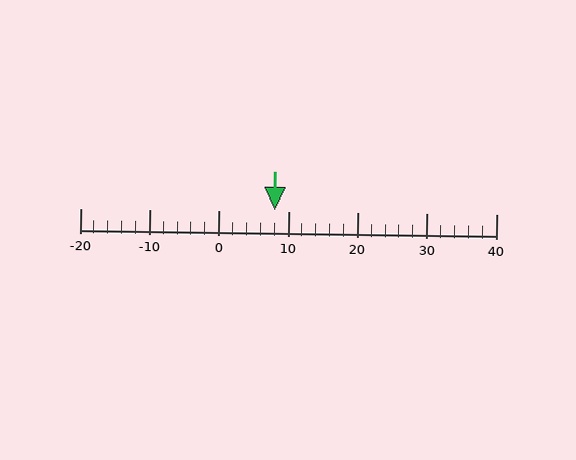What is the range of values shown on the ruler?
The ruler shows values from -20 to 40.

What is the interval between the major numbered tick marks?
The major tick marks are spaced 10 units apart.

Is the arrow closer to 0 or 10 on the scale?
The arrow is closer to 10.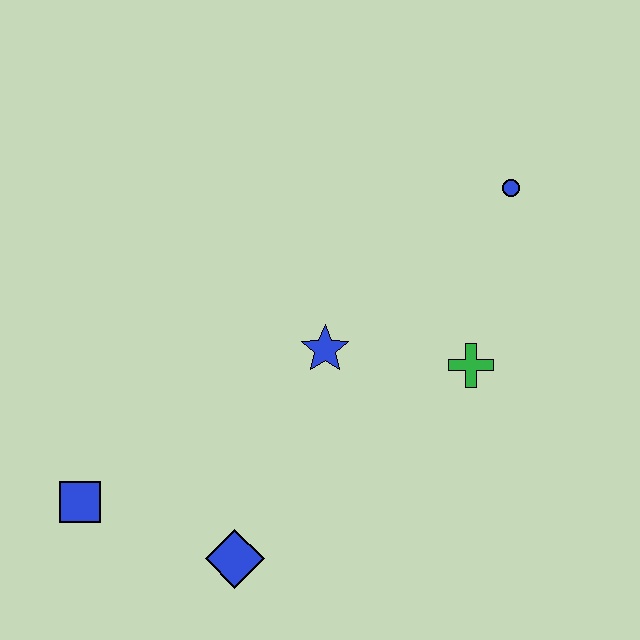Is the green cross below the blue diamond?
No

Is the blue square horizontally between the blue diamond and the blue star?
No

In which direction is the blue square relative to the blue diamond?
The blue square is to the left of the blue diamond.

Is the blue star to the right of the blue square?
Yes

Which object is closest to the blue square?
The blue diamond is closest to the blue square.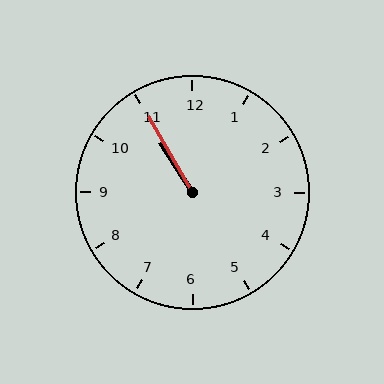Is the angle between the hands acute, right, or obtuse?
It is acute.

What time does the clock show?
10:55.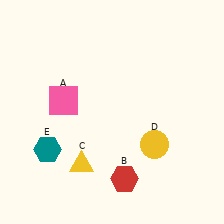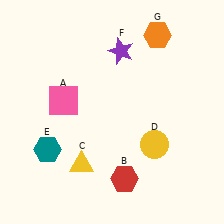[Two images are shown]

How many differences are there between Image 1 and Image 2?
There are 2 differences between the two images.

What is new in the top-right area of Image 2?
A purple star (F) was added in the top-right area of Image 2.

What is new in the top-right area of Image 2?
An orange hexagon (G) was added in the top-right area of Image 2.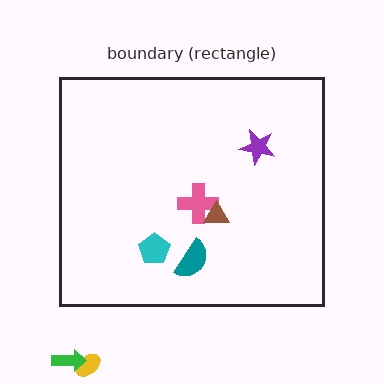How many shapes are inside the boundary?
5 inside, 2 outside.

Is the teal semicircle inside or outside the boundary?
Inside.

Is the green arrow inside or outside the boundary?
Outside.